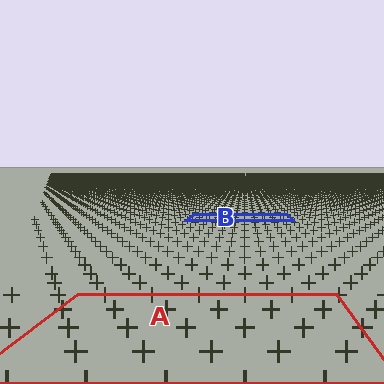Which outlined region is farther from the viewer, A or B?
Region B is farther from the viewer — the texture elements inside it appear smaller and more densely packed.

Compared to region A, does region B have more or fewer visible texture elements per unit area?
Region B has more texture elements per unit area — they are packed more densely because it is farther away.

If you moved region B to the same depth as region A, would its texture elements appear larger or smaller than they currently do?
They would appear larger. At a closer depth, the same texture elements are projected at a bigger on-screen size.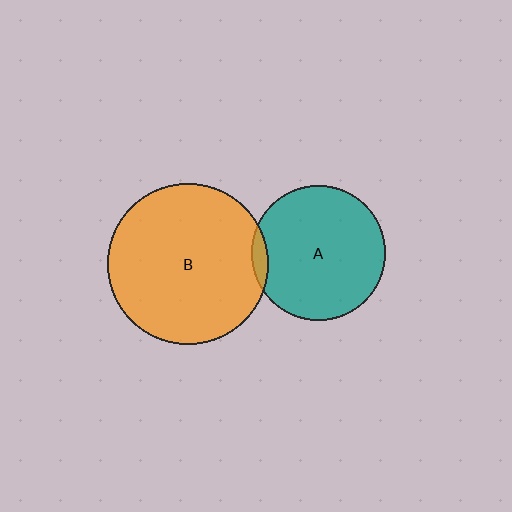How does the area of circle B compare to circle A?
Approximately 1.4 times.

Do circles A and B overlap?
Yes.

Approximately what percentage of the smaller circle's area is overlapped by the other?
Approximately 5%.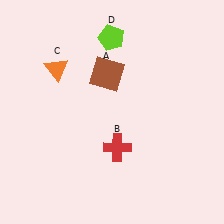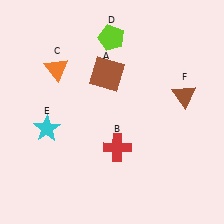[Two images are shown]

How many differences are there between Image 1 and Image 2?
There are 2 differences between the two images.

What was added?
A cyan star (E), a brown triangle (F) were added in Image 2.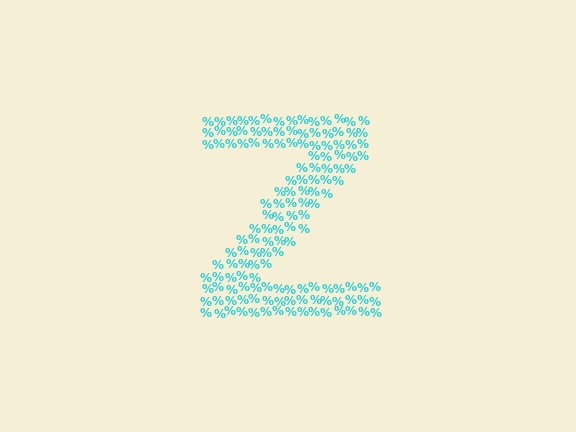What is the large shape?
The large shape is the letter Z.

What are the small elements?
The small elements are percent signs.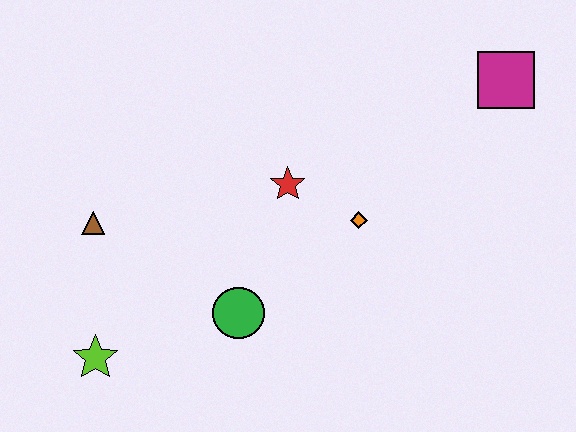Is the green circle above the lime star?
Yes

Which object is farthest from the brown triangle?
The magenta square is farthest from the brown triangle.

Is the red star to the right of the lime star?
Yes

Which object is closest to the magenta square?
The orange diamond is closest to the magenta square.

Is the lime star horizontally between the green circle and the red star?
No